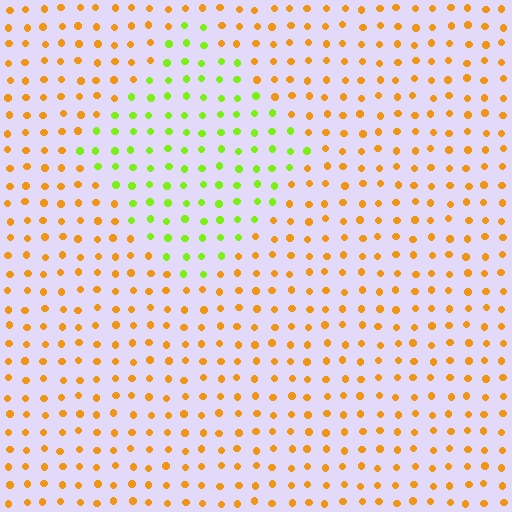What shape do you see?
I see a diamond.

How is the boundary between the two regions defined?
The boundary is defined purely by a slight shift in hue (about 57 degrees). Spacing, size, and orientation are identical on both sides.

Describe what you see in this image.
The image is filled with small orange elements in a uniform arrangement. A diamond-shaped region is visible where the elements are tinted to a slightly different hue, forming a subtle color boundary.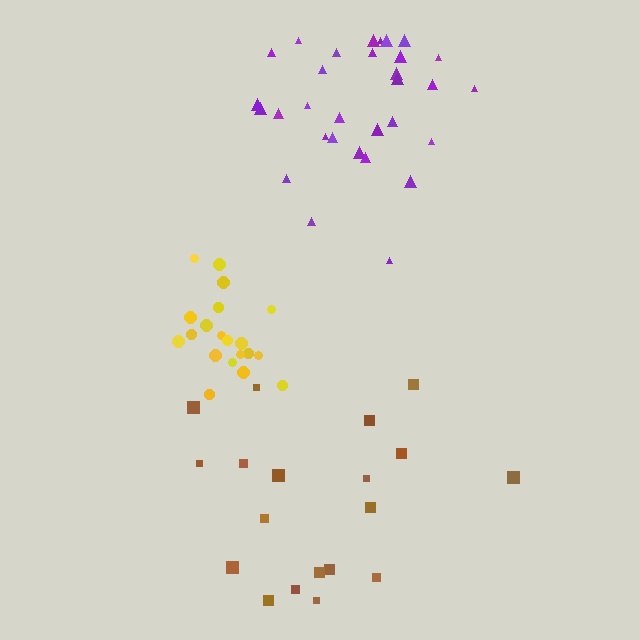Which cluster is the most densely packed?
Yellow.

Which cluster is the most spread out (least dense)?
Brown.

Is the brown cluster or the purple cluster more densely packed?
Purple.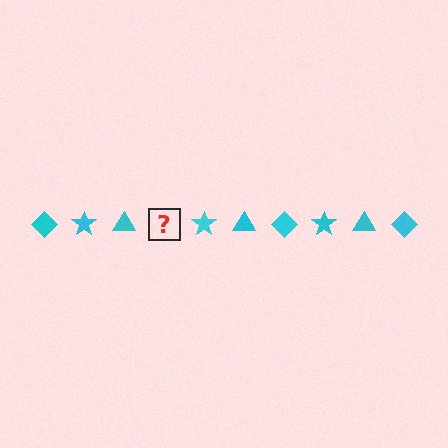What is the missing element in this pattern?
The missing element is a cyan diamond.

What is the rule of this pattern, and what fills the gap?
The rule is that the pattern cycles through diamond, star, triangle shapes in cyan. The gap should be filled with a cyan diamond.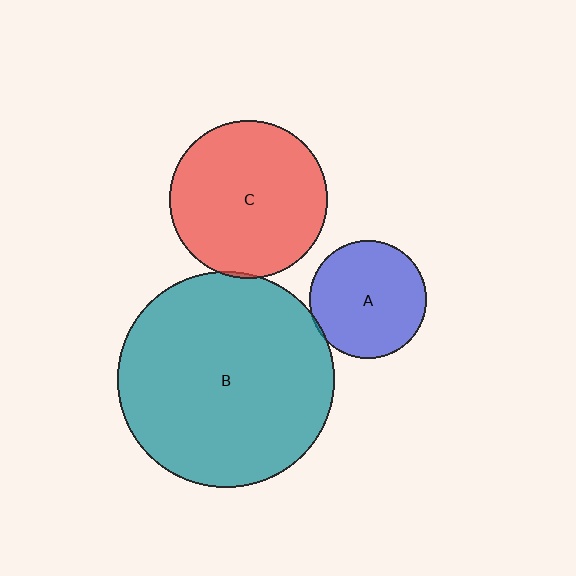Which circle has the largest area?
Circle B (teal).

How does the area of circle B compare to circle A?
Approximately 3.4 times.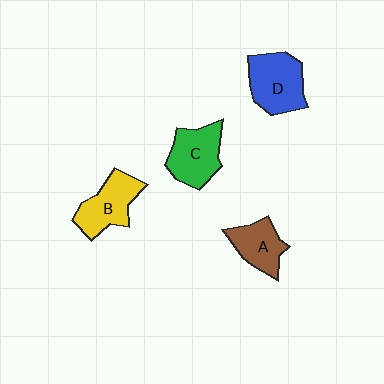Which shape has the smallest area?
Shape A (brown).